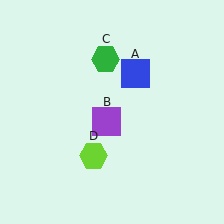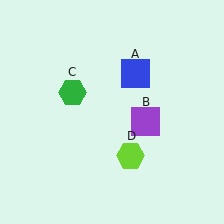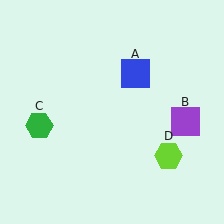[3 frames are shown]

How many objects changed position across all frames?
3 objects changed position: purple square (object B), green hexagon (object C), lime hexagon (object D).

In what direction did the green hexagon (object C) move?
The green hexagon (object C) moved down and to the left.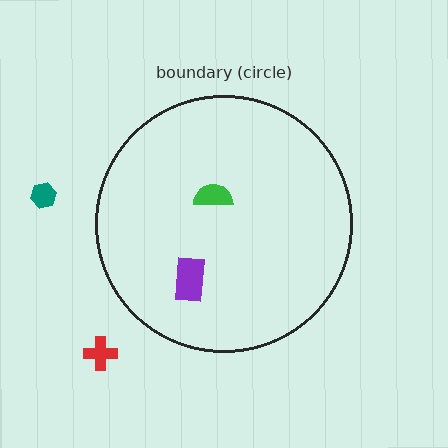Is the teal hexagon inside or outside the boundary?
Outside.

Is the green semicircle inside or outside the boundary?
Inside.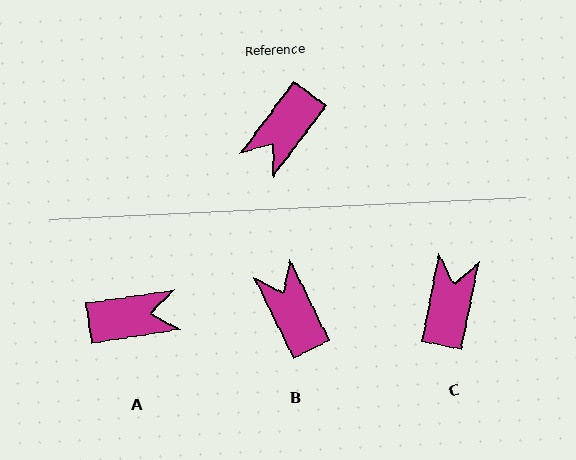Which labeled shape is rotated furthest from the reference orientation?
C, about 155 degrees away.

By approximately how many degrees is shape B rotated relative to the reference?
Approximately 118 degrees clockwise.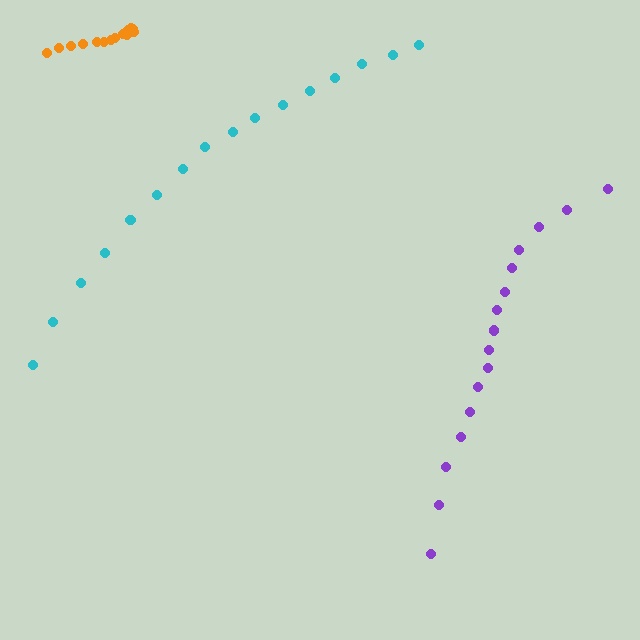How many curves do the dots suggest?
There are 3 distinct paths.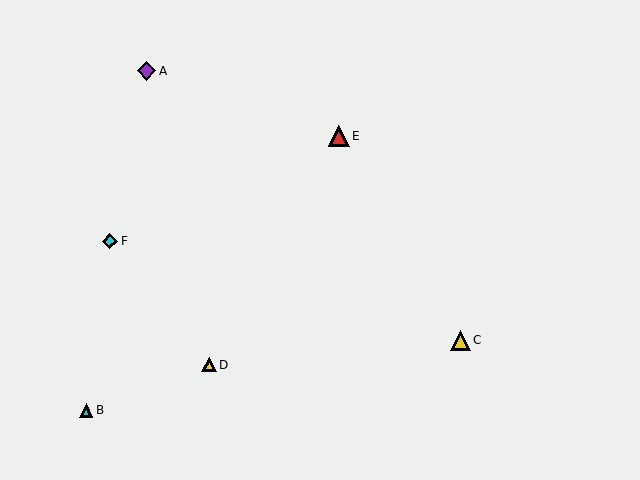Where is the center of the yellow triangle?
The center of the yellow triangle is at (209, 365).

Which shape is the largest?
The red triangle (labeled E) is the largest.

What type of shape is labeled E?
Shape E is a red triangle.